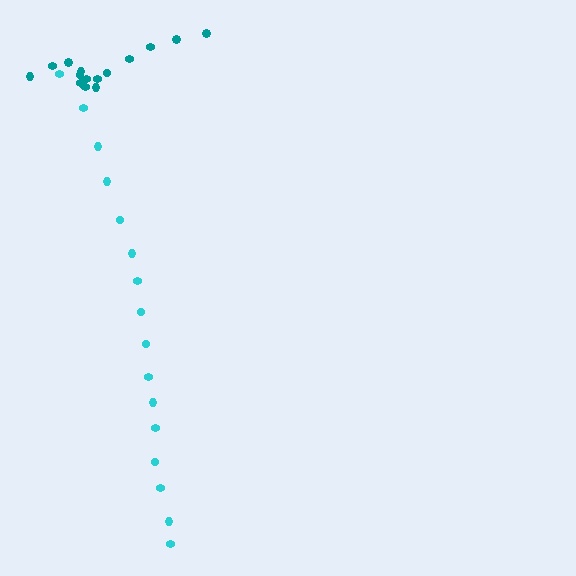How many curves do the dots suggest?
There are 2 distinct paths.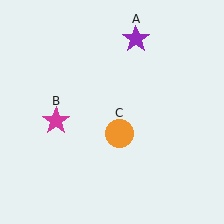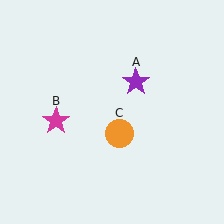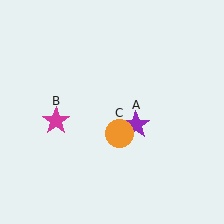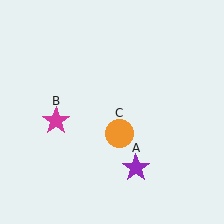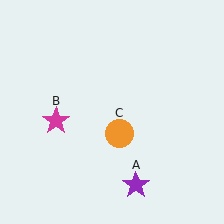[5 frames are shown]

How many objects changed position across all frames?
1 object changed position: purple star (object A).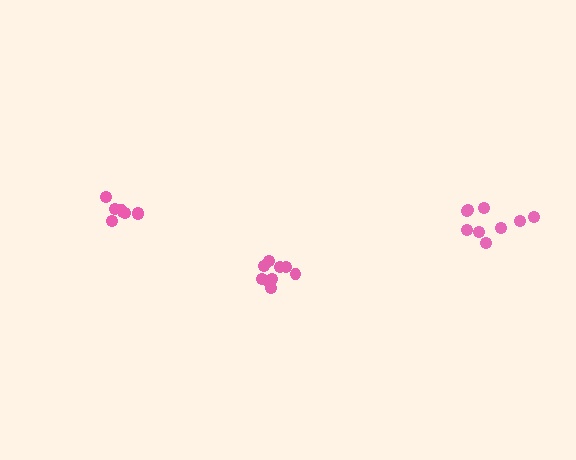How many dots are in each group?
Group 1: 10 dots, Group 2: 8 dots, Group 3: 10 dots (28 total).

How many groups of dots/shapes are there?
There are 3 groups.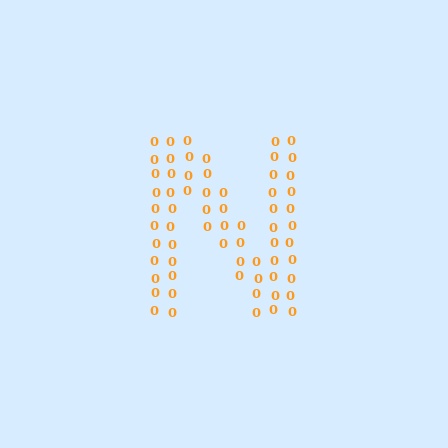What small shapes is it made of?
It is made of small digit 0's.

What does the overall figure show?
The overall figure shows the letter N.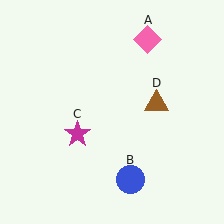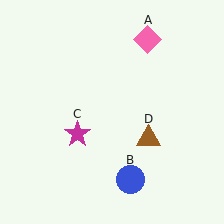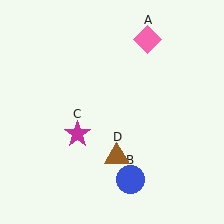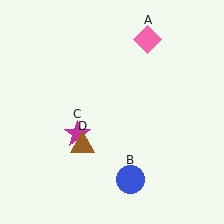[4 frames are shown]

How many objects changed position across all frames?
1 object changed position: brown triangle (object D).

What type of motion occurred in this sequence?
The brown triangle (object D) rotated clockwise around the center of the scene.